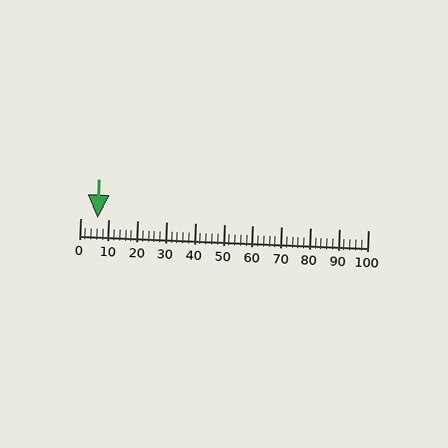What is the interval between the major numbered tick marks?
The major tick marks are spaced 10 units apart.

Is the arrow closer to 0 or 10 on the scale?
The arrow is closer to 10.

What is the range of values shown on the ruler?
The ruler shows values from 0 to 100.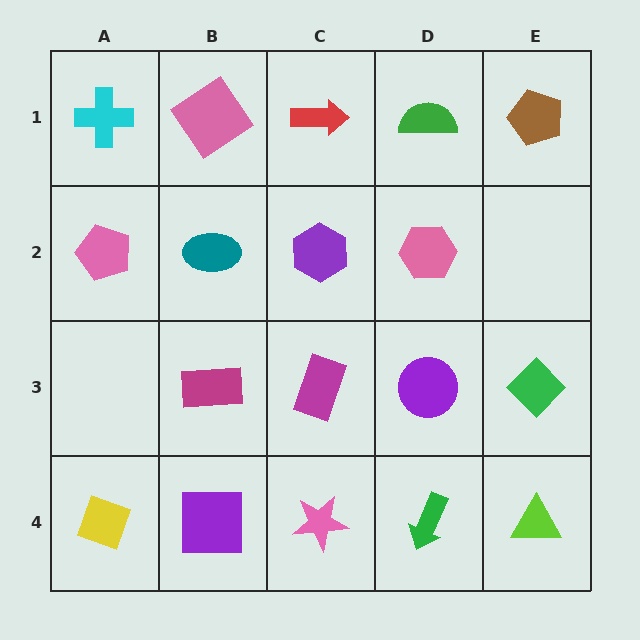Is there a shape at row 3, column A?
No, that cell is empty.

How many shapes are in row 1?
5 shapes.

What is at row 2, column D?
A pink hexagon.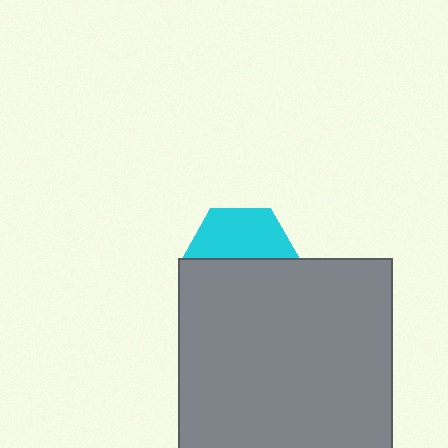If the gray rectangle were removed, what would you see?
You would see the complete cyan hexagon.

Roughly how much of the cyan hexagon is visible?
About half of it is visible (roughly 46%).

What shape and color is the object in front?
The object in front is a gray rectangle.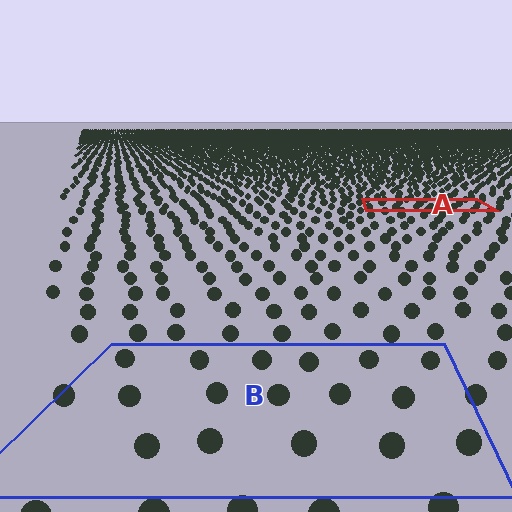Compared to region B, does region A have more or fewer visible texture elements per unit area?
Region A has more texture elements per unit area — they are packed more densely because it is farther away.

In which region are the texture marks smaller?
The texture marks are smaller in region A, because it is farther away.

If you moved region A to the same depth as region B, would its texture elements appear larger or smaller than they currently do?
They would appear larger. At a closer depth, the same texture elements are projected at a bigger on-screen size.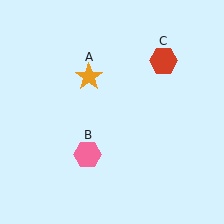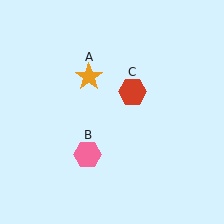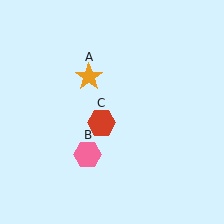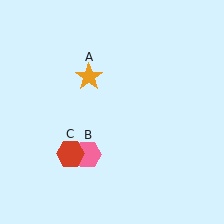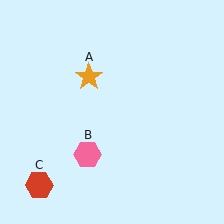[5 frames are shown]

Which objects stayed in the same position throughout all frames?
Orange star (object A) and pink hexagon (object B) remained stationary.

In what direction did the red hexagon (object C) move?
The red hexagon (object C) moved down and to the left.